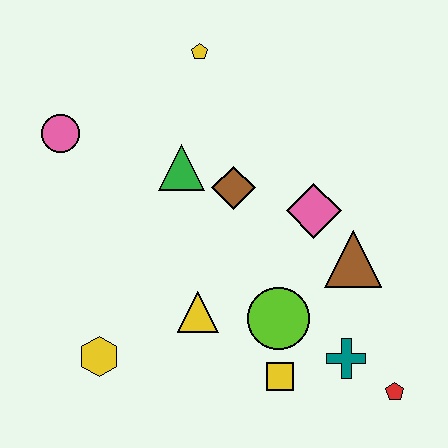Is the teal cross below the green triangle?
Yes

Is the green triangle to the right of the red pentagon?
No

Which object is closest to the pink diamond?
The brown triangle is closest to the pink diamond.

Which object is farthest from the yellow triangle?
The yellow pentagon is farthest from the yellow triangle.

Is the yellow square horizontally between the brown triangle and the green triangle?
Yes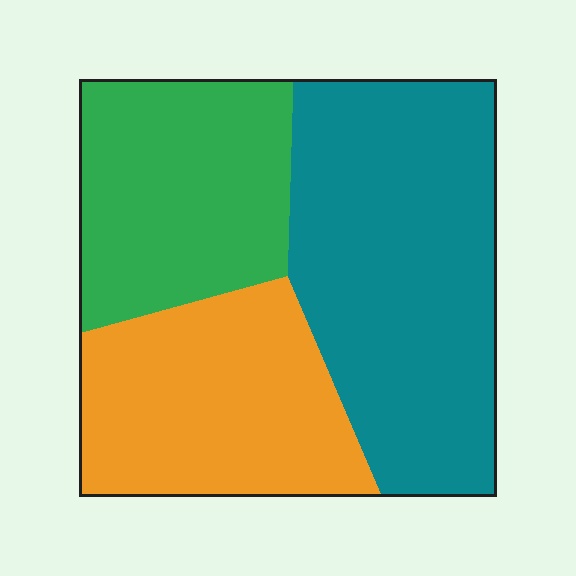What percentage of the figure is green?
Green takes up about one quarter (1/4) of the figure.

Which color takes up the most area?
Teal, at roughly 45%.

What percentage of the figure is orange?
Orange covers 29% of the figure.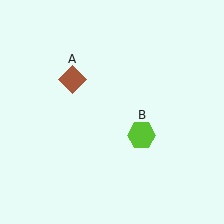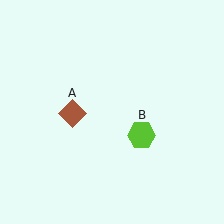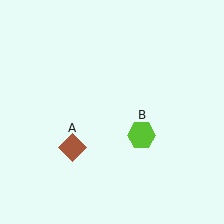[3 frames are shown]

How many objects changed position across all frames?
1 object changed position: brown diamond (object A).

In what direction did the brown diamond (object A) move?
The brown diamond (object A) moved down.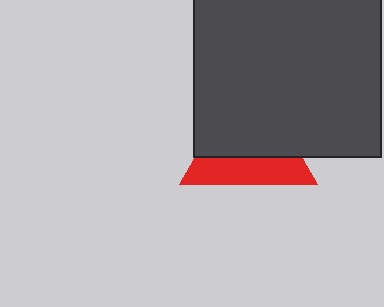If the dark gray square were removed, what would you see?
You would see the complete red triangle.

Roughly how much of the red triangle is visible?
A small part of it is visible (roughly 41%).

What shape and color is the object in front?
The object in front is a dark gray square.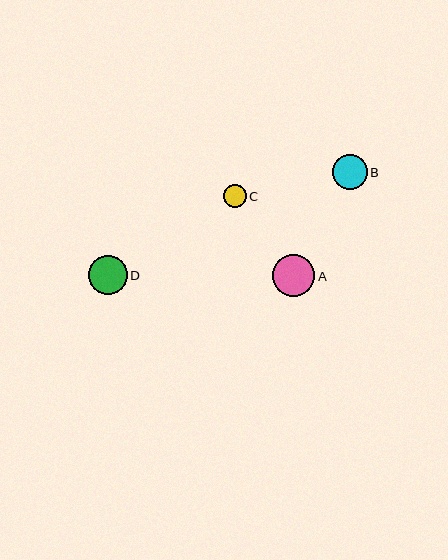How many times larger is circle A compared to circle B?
Circle A is approximately 1.2 times the size of circle B.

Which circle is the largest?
Circle A is the largest with a size of approximately 42 pixels.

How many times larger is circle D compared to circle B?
Circle D is approximately 1.1 times the size of circle B.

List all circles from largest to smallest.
From largest to smallest: A, D, B, C.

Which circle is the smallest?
Circle C is the smallest with a size of approximately 23 pixels.